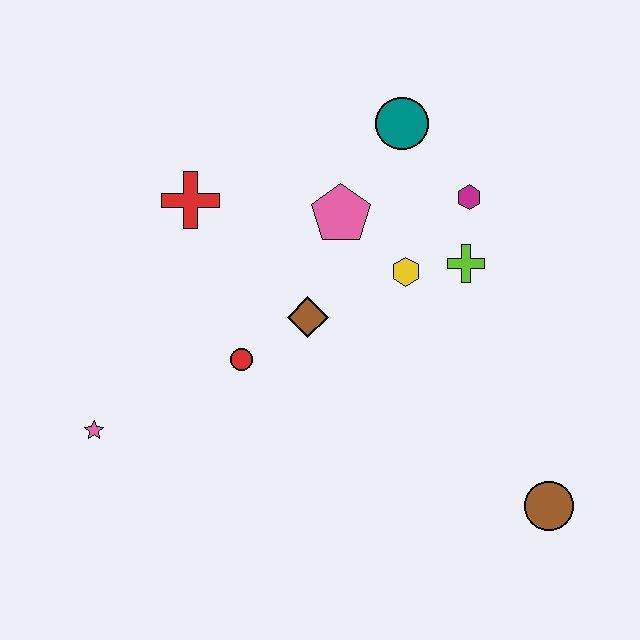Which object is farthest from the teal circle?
The pink star is farthest from the teal circle.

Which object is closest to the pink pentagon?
The yellow hexagon is closest to the pink pentagon.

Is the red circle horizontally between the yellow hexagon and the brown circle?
No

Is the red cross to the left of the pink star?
No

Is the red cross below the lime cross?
No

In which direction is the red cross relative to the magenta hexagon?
The red cross is to the left of the magenta hexagon.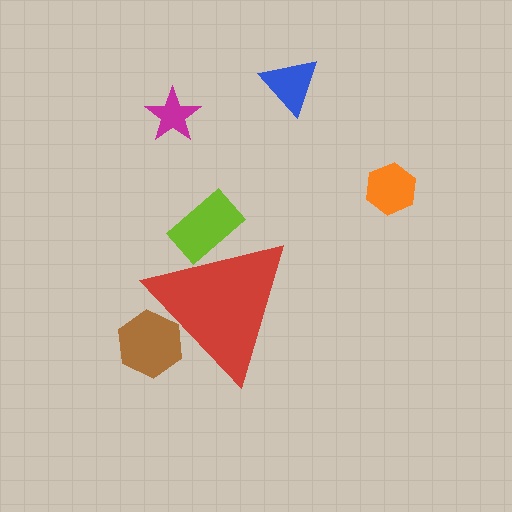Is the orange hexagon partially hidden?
No, the orange hexagon is fully visible.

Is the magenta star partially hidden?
No, the magenta star is fully visible.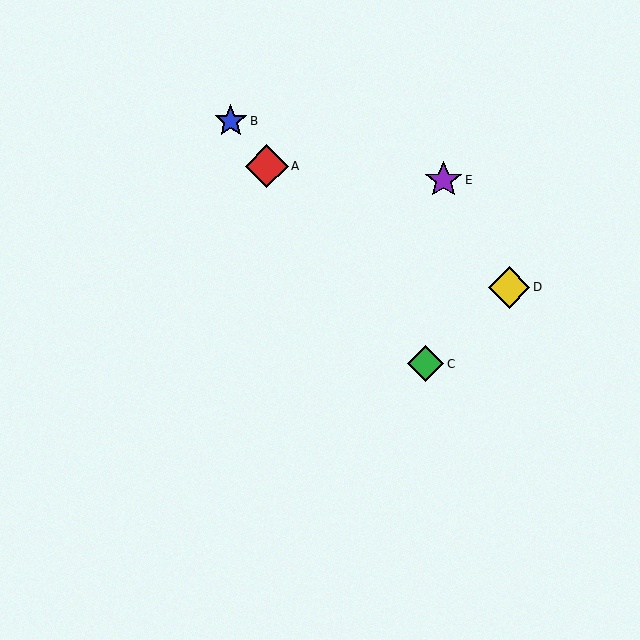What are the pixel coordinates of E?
Object E is at (444, 180).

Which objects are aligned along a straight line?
Objects A, B, C are aligned along a straight line.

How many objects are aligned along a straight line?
3 objects (A, B, C) are aligned along a straight line.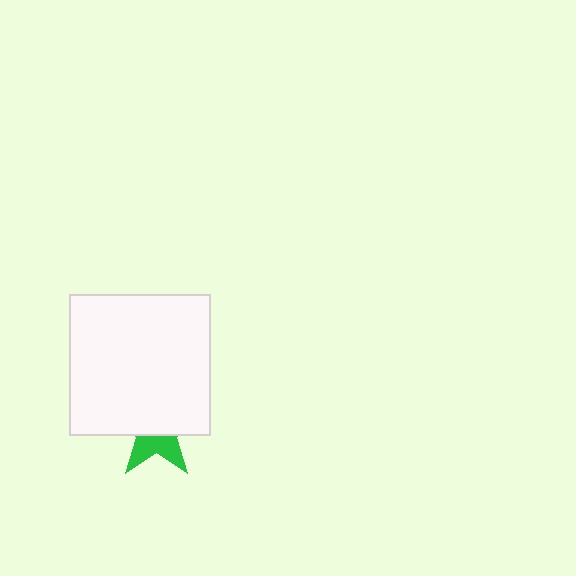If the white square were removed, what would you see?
You would see the complete green star.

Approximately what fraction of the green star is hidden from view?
Roughly 61% of the green star is hidden behind the white square.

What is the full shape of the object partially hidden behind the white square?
The partially hidden object is a green star.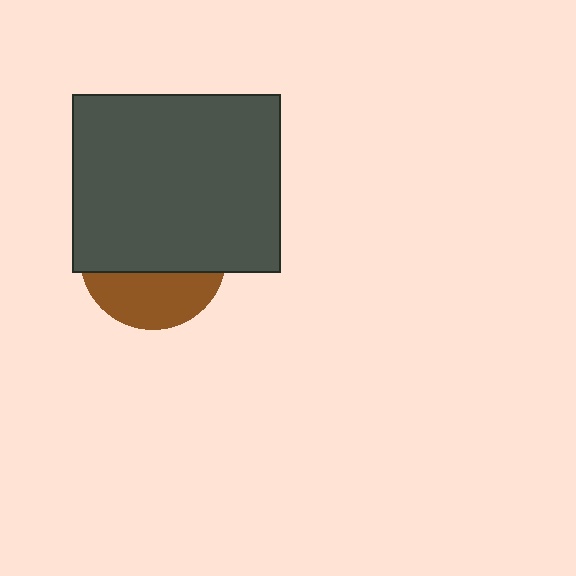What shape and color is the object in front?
The object in front is a dark gray rectangle.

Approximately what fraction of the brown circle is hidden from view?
Roughly 64% of the brown circle is hidden behind the dark gray rectangle.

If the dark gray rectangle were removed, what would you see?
You would see the complete brown circle.